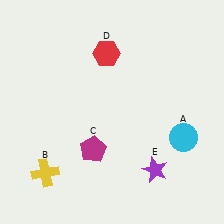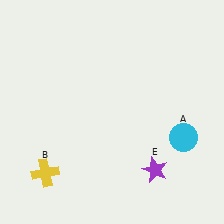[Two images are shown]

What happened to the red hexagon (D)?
The red hexagon (D) was removed in Image 2. It was in the top-left area of Image 1.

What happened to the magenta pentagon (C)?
The magenta pentagon (C) was removed in Image 2. It was in the bottom-left area of Image 1.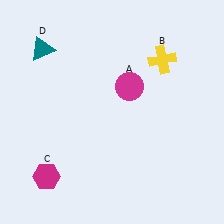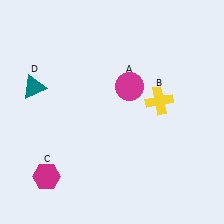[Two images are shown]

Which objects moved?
The objects that moved are: the yellow cross (B), the teal triangle (D).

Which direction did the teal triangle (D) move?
The teal triangle (D) moved down.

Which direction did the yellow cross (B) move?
The yellow cross (B) moved down.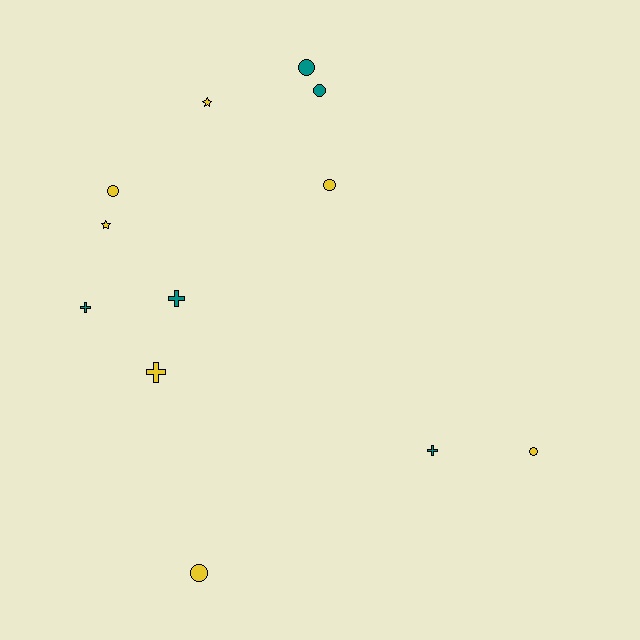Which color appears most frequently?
Yellow, with 7 objects.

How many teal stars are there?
There are no teal stars.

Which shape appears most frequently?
Circle, with 6 objects.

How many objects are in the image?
There are 12 objects.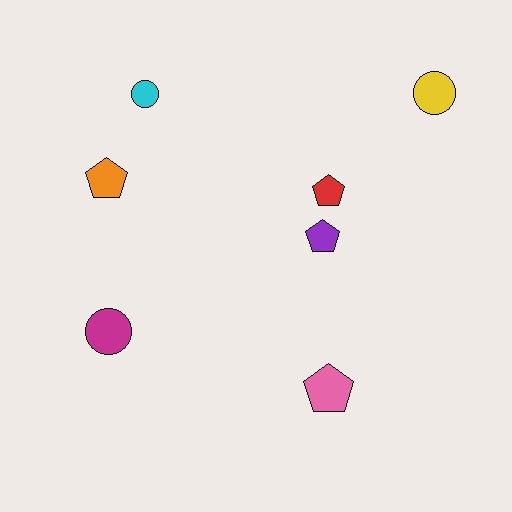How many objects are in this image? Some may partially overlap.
There are 7 objects.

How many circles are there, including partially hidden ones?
There are 3 circles.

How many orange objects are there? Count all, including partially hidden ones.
There is 1 orange object.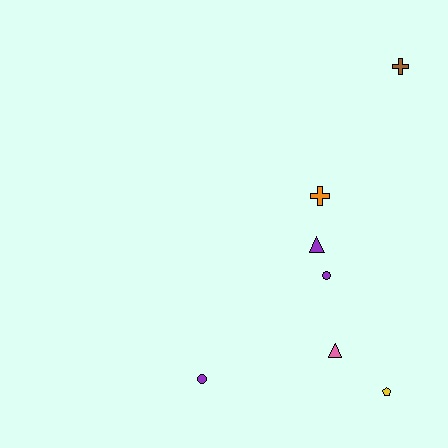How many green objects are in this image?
There are no green objects.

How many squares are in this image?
There are no squares.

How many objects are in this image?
There are 7 objects.